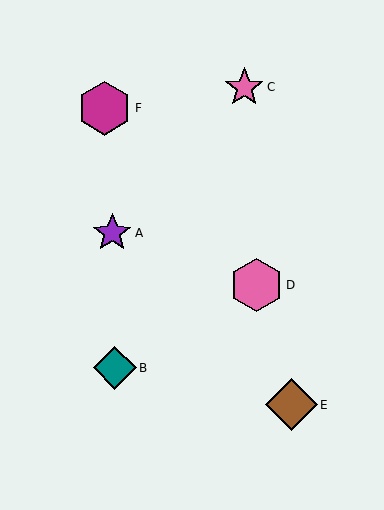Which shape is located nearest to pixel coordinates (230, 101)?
The pink star (labeled C) at (244, 87) is nearest to that location.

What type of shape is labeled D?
Shape D is a pink hexagon.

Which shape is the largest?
The magenta hexagon (labeled F) is the largest.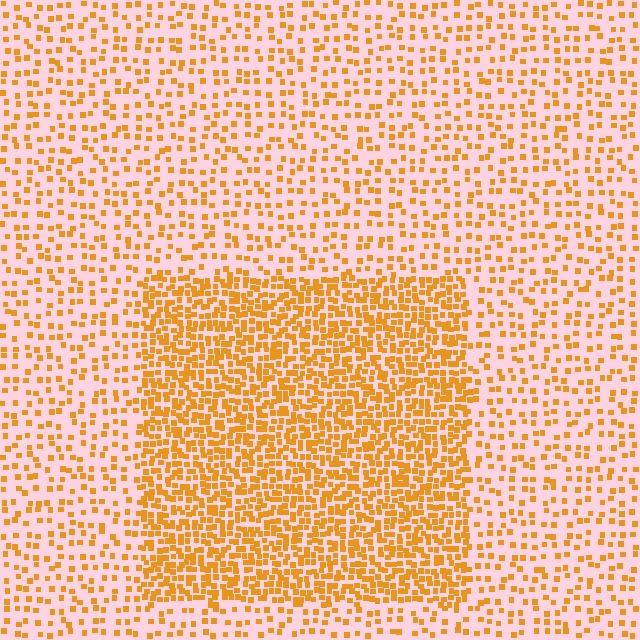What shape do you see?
I see a rectangle.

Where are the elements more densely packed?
The elements are more densely packed inside the rectangle boundary.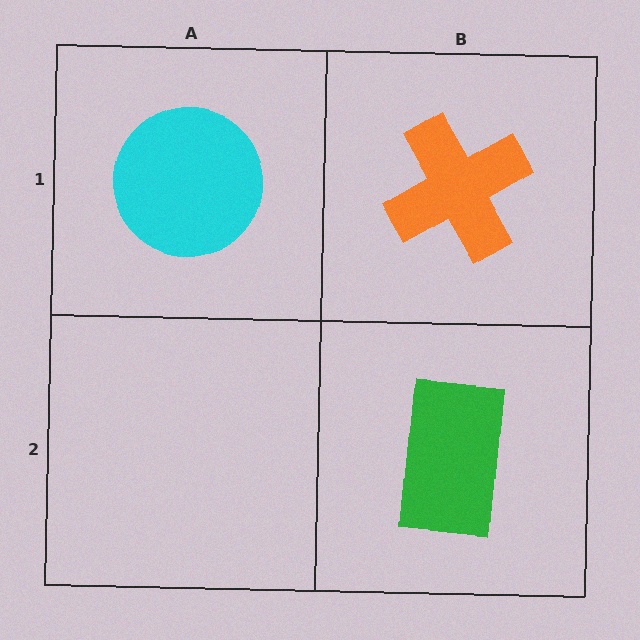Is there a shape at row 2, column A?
No, that cell is empty.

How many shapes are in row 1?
2 shapes.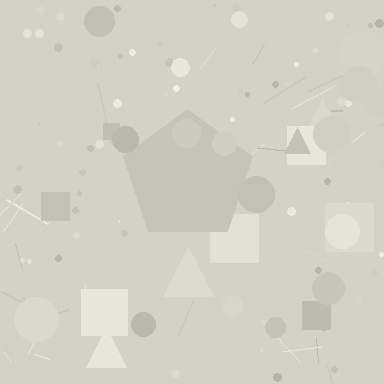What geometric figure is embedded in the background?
A pentagon is embedded in the background.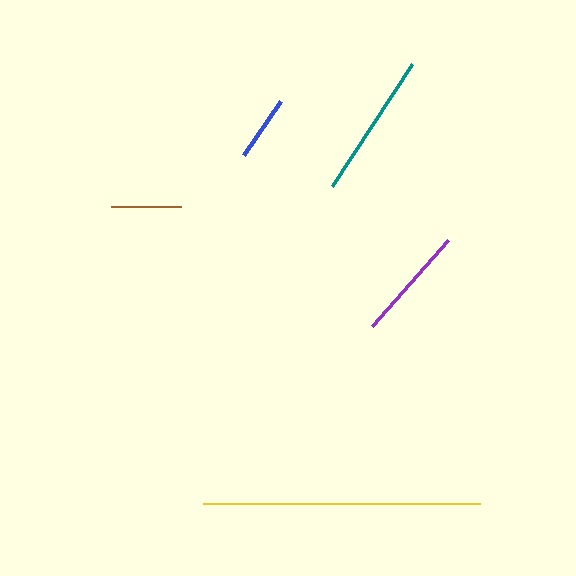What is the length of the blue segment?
The blue segment is approximately 65 pixels long.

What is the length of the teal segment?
The teal segment is approximately 145 pixels long.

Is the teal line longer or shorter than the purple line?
The teal line is longer than the purple line.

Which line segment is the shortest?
The blue line is the shortest at approximately 65 pixels.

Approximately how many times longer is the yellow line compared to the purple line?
The yellow line is approximately 2.4 times the length of the purple line.